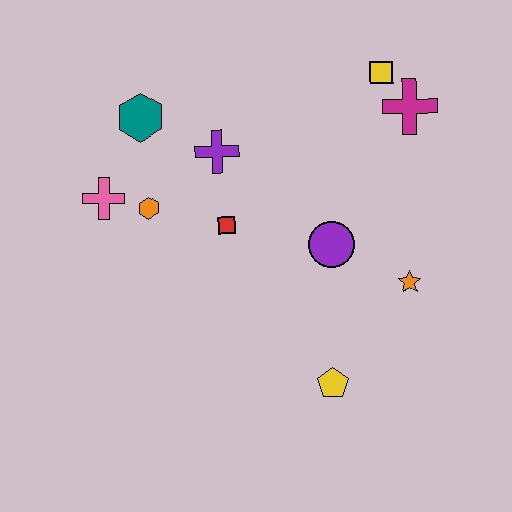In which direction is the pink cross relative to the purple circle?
The pink cross is to the left of the purple circle.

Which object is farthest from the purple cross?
The yellow pentagon is farthest from the purple cross.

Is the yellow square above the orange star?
Yes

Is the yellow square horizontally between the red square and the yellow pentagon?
No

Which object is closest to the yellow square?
The magenta cross is closest to the yellow square.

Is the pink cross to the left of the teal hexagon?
Yes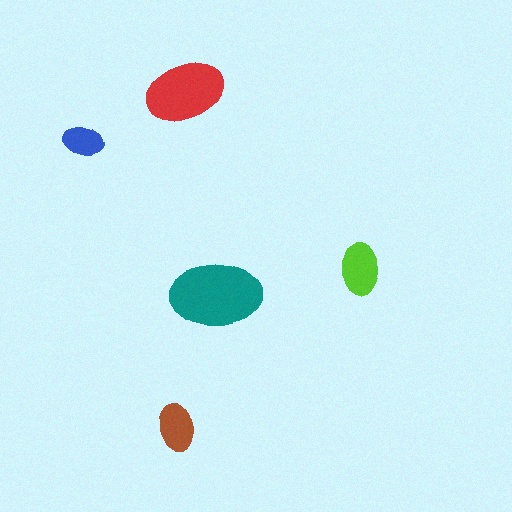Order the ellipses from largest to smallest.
the teal one, the red one, the lime one, the brown one, the blue one.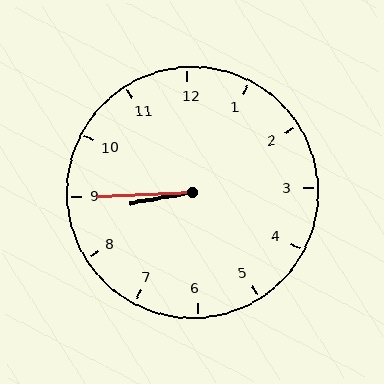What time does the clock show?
8:45.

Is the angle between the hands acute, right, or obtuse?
It is acute.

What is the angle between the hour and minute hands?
Approximately 8 degrees.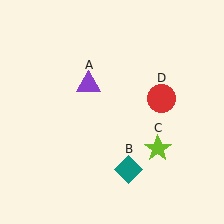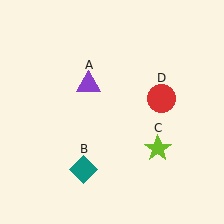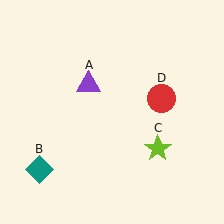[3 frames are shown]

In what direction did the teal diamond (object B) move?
The teal diamond (object B) moved left.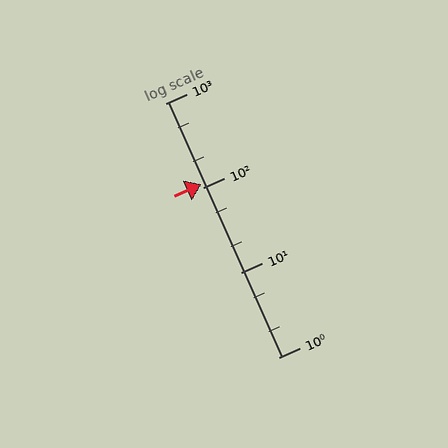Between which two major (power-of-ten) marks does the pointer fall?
The pointer is between 100 and 1000.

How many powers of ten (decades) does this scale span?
The scale spans 3 decades, from 1 to 1000.